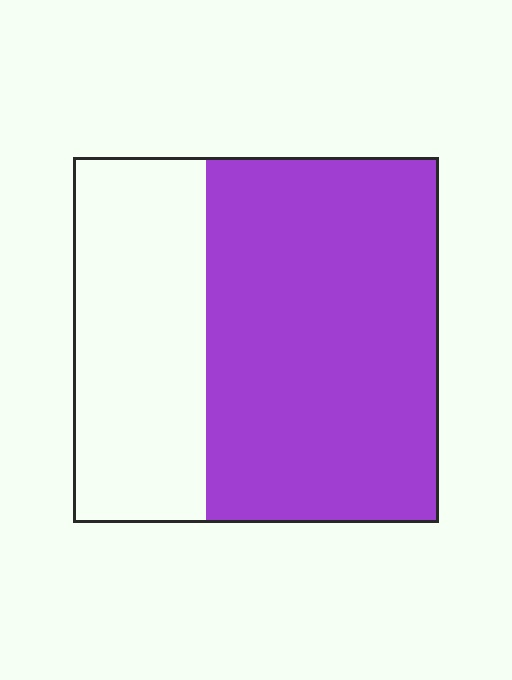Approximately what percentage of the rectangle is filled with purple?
Approximately 65%.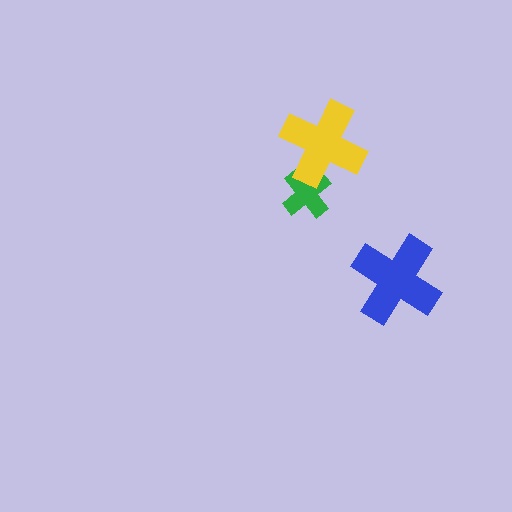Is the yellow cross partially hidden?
No, no other shape covers it.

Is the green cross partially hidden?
Yes, it is partially covered by another shape.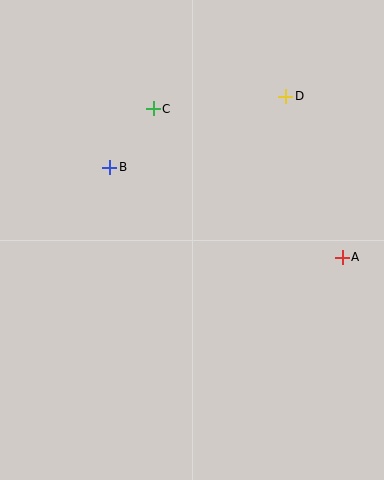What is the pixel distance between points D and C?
The distance between D and C is 133 pixels.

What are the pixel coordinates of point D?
Point D is at (286, 96).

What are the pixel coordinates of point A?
Point A is at (342, 257).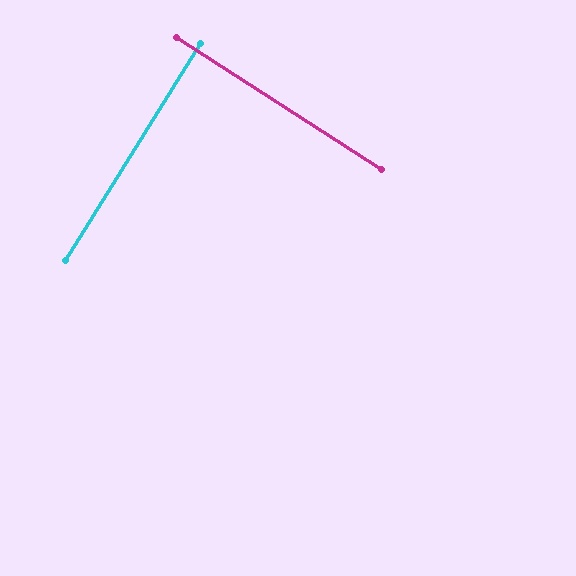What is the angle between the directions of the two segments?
Approximately 89 degrees.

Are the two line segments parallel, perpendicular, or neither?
Perpendicular — they meet at approximately 89°.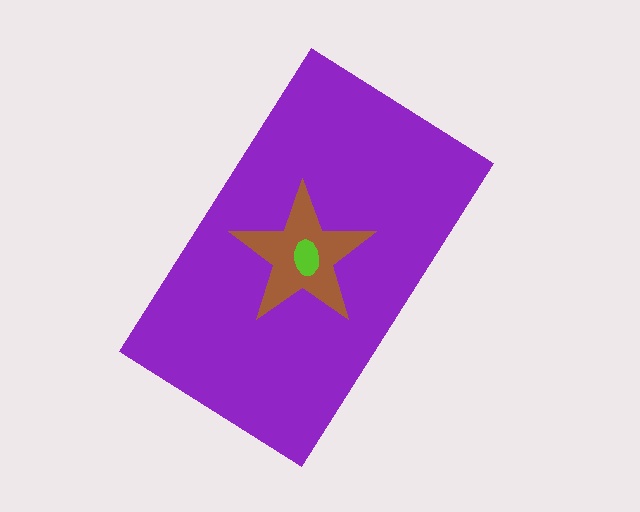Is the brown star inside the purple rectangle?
Yes.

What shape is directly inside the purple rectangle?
The brown star.